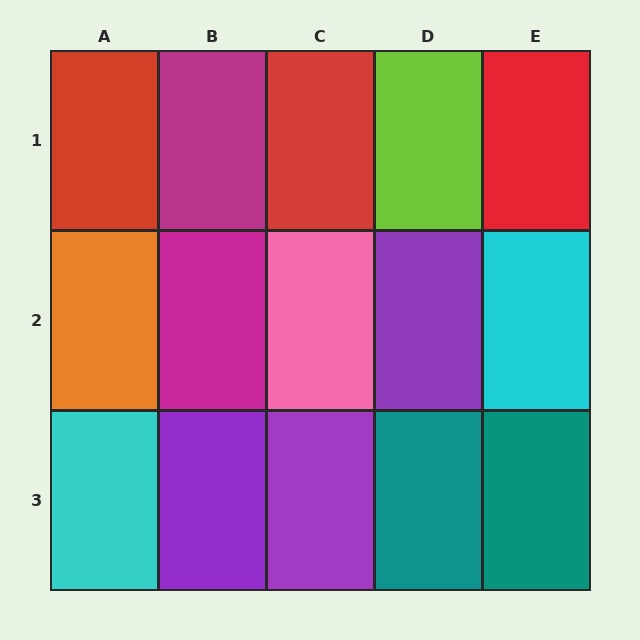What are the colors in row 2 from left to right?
Orange, magenta, pink, purple, cyan.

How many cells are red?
3 cells are red.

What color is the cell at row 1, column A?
Red.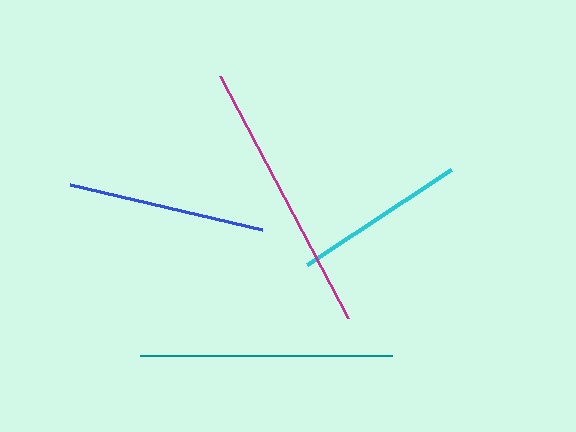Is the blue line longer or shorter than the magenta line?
The magenta line is longer than the blue line.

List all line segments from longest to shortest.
From longest to shortest: magenta, teal, blue, cyan.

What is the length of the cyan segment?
The cyan segment is approximately 173 pixels long.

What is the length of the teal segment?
The teal segment is approximately 252 pixels long.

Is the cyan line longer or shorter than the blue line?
The blue line is longer than the cyan line.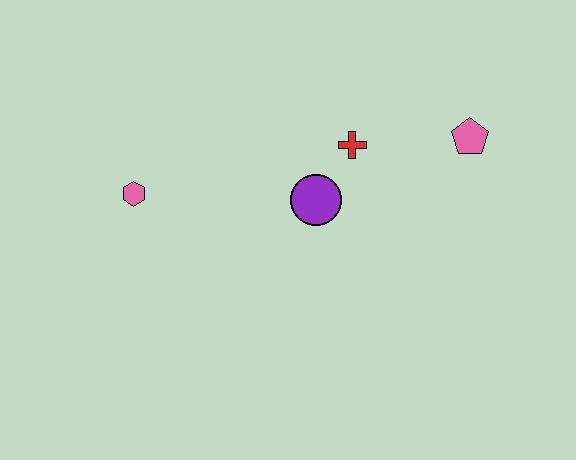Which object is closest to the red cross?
The purple circle is closest to the red cross.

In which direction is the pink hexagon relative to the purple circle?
The pink hexagon is to the left of the purple circle.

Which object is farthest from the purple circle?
The pink hexagon is farthest from the purple circle.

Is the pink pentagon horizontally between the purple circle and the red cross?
No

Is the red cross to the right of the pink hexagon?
Yes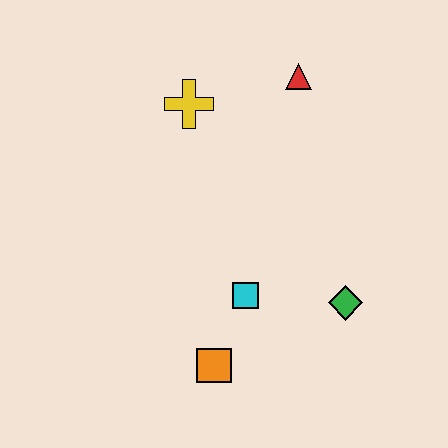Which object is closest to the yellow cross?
The red triangle is closest to the yellow cross.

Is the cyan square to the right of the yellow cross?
Yes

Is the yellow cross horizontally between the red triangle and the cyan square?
No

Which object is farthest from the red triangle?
The orange square is farthest from the red triangle.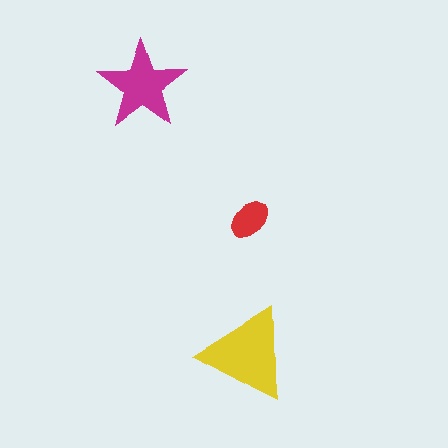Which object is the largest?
The yellow triangle.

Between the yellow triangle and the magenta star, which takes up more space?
The yellow triangle.